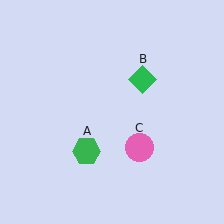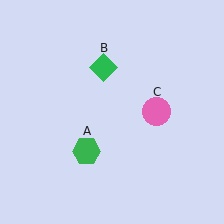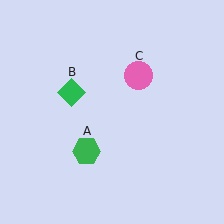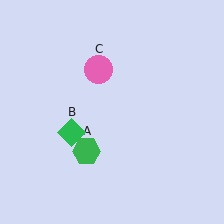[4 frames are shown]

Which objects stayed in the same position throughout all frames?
Green hexagon (object A) remained stationary.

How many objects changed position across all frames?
2 objects changed position: green diamond (object B), pink circle (object C).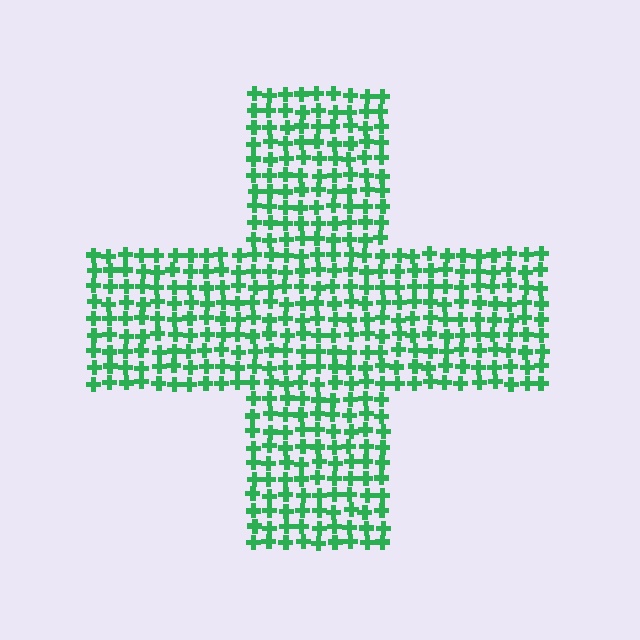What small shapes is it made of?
It is made of small crosses.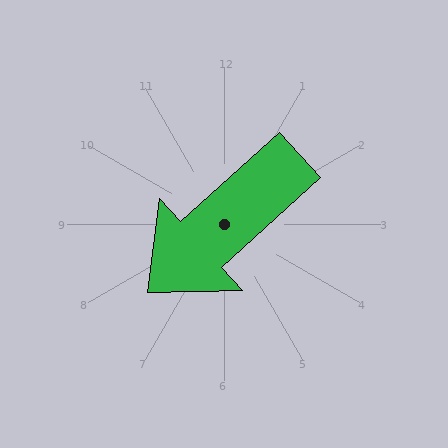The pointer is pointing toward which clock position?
Roughly 8 o'clock.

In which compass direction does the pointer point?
Southwest.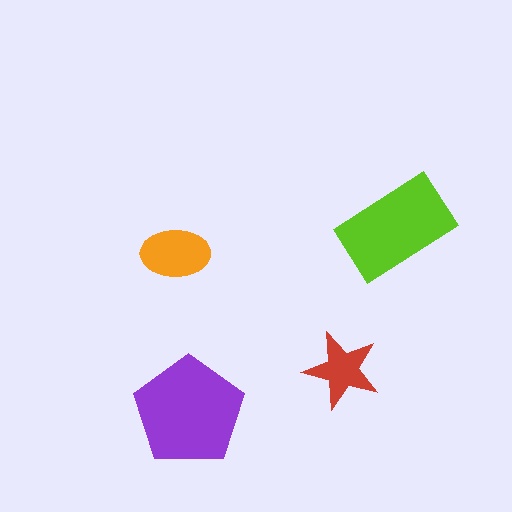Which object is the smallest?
The red star.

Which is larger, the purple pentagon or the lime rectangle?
The purple pentagon.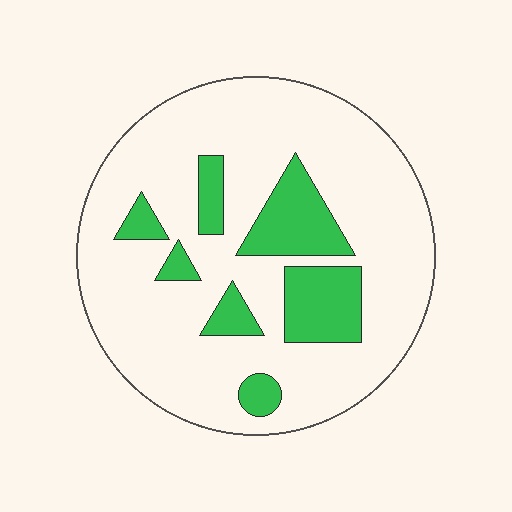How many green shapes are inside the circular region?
7.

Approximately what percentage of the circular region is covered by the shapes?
Approximately 20%.